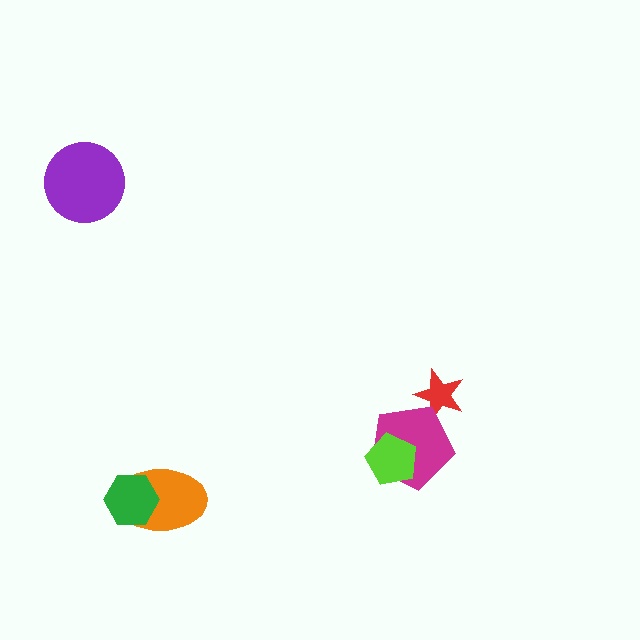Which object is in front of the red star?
The magenta pentagon is in front of the red star.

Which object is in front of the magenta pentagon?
The lime pentagon is in front of the magenta pentagon.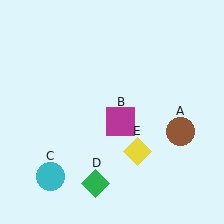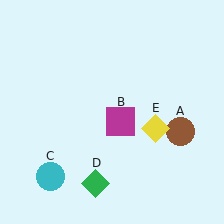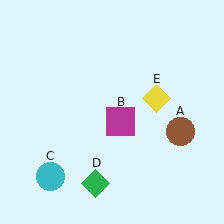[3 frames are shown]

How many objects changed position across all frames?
1 object changed position: yellow diamond (object E).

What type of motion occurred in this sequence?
The yellow diamond (object E) rotated counterclockwise around the center of the scene.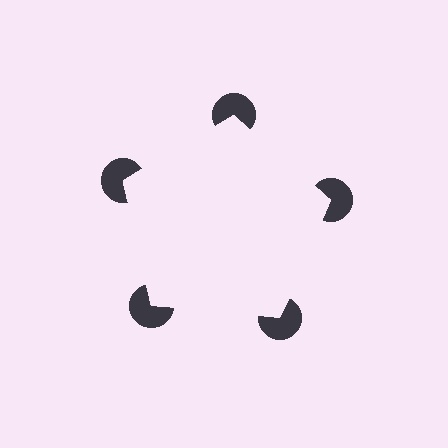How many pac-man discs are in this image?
There are 5 — one at each vertex of the illusory pentagon.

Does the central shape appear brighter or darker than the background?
It typically appears slightly brighter than the background, even though no actual brightness change is drawn.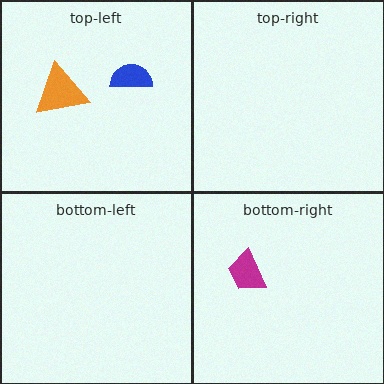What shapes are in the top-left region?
The orange triangle, the blue semicircle.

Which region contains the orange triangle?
The top-left region.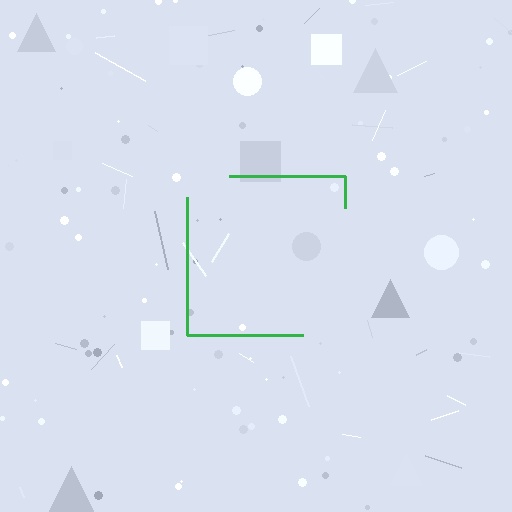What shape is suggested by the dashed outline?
The dashed outline suggests a square.